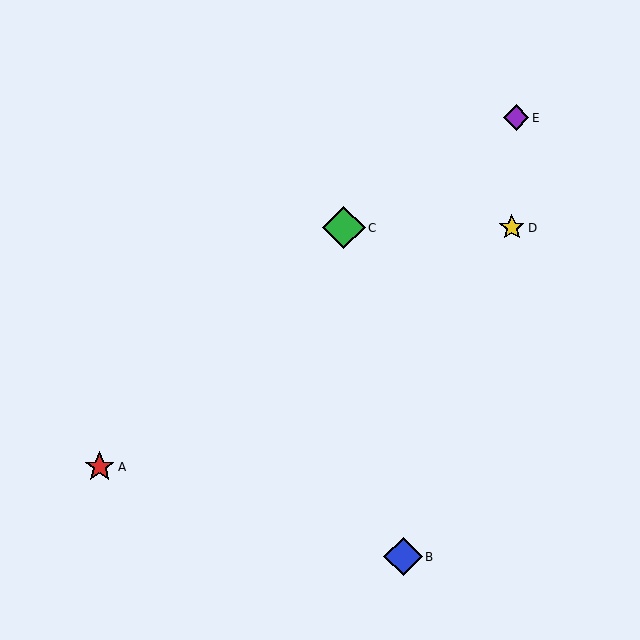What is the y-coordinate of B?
Object B is at y≈557.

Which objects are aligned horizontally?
Objects C, D are aligned horizontally.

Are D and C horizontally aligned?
Yes, both are at y≈228.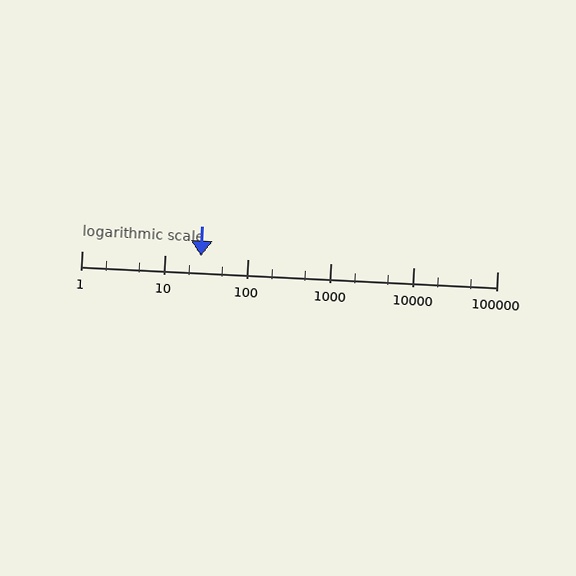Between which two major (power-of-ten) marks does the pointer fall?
The pointer is between 10 and 100.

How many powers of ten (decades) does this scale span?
The scale spans 5 decades, from 1 to 100000.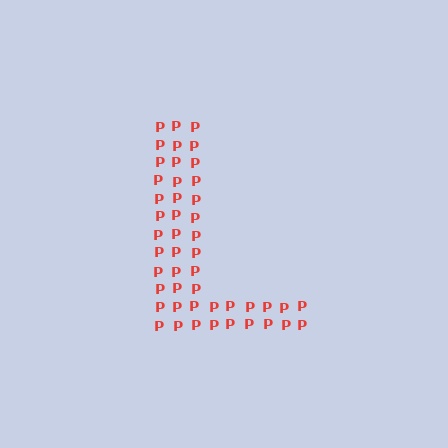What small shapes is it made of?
It is made of small letter P's.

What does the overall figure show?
The overall figure shows the letter L.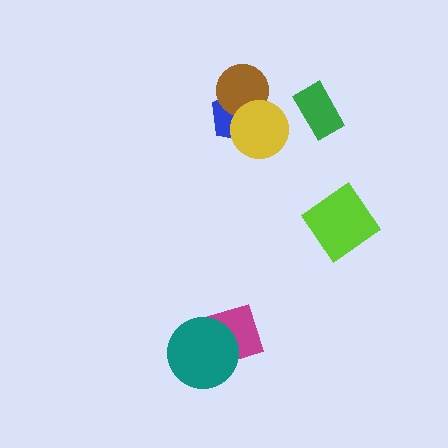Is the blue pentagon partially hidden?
Yes, it is partially covered by another shape.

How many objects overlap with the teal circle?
1 object overlaps with the teal circle.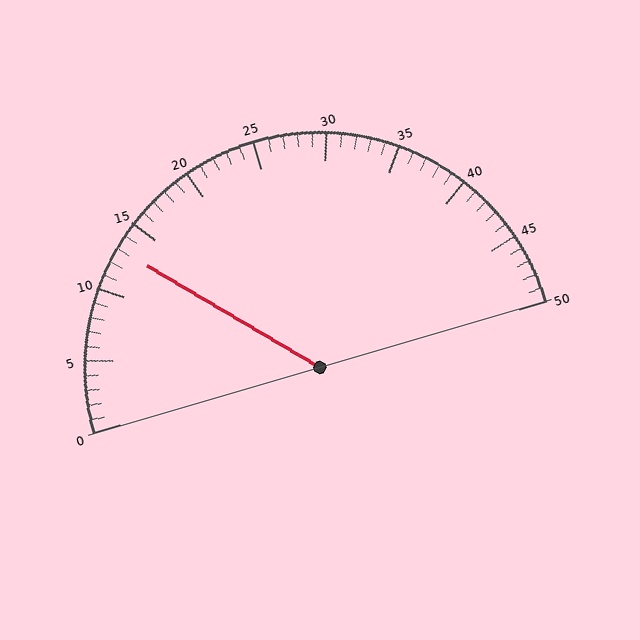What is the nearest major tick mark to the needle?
The nearest major tick mark is 15.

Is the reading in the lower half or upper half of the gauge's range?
The reading is in the lower half of the range (0 to 50).